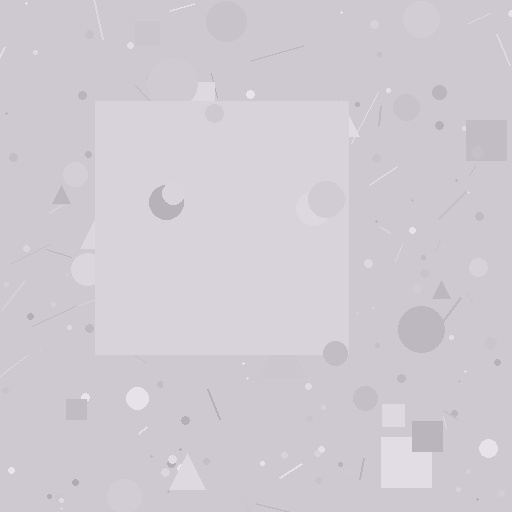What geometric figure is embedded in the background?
A square is embedded in the background.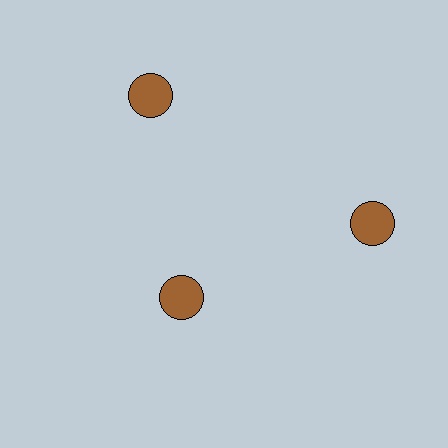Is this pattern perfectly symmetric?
No. The 3 brown circles are arranged in a ring, but one element near the 7 o'clock position is pulled inward toward the center, breaking the 3-fold rotational symmetry.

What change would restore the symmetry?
The symmetry would be restored by moving it outward, back onto the ring so that all 3 circles sit at equal angles and equal distance from the center.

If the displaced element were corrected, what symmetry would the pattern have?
It would have 3-fold rotational symmetry — the pattern would map onto itself every 120 degrees.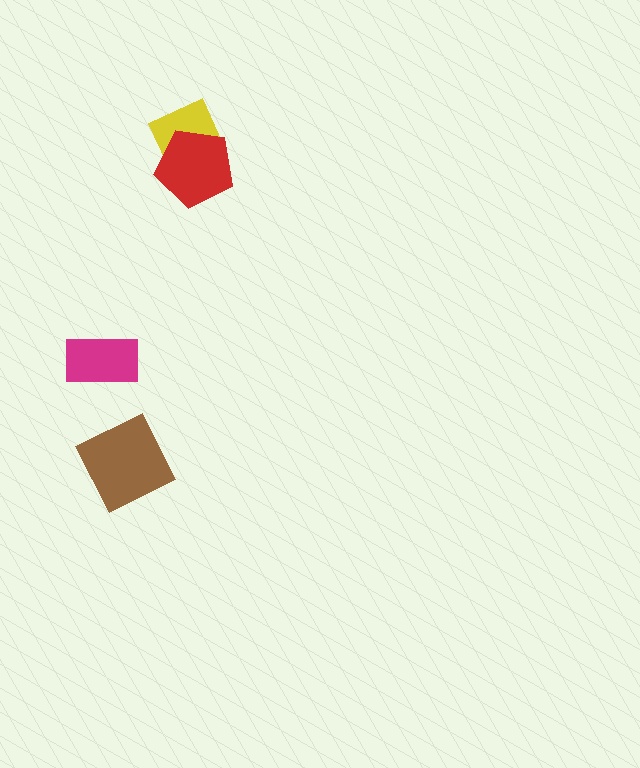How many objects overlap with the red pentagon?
1 object overlaps with the red pentagon.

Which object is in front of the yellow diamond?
The red pentagon is in front of the yellow diamond.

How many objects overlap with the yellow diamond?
1 object overlaps with the yellow diamond.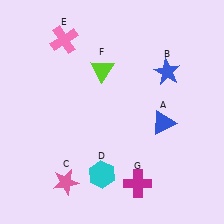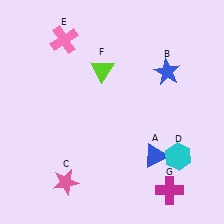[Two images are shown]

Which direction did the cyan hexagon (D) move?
The cyan hexagon (D) moved right.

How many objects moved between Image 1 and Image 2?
3 objects moved between the two images.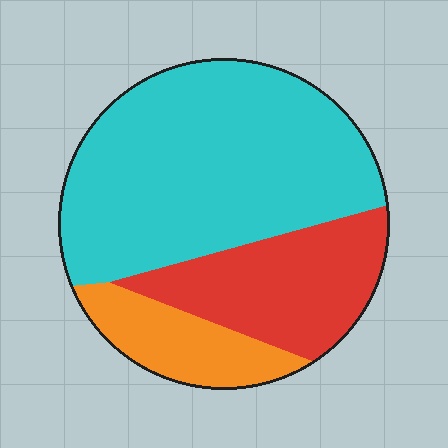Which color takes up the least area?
Orange, at roughly 15%.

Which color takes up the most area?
Cyan, at roughly 60%.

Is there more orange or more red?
Red.